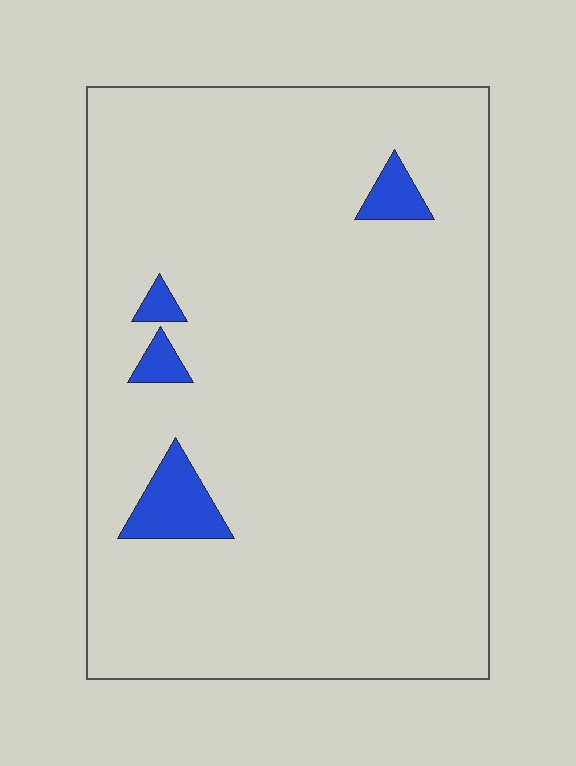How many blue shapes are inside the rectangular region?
4.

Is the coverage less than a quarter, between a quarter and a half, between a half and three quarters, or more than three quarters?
Less than a quarter.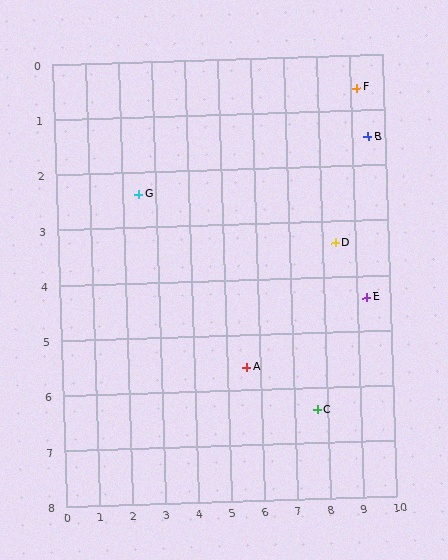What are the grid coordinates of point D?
Point D is at approximately (8.4, 3.4).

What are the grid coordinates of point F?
Point F is at approximately (9.2, 0.6).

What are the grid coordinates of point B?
Point B is at approximately (9.5, 1.5).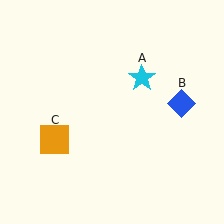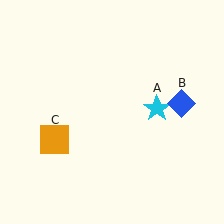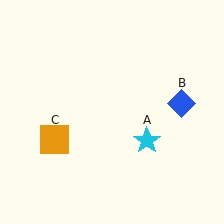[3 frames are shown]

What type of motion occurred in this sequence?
The cyan star (object A) rotated clockwise around the center of the scene.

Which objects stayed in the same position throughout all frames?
Blue diamond (object B) and orange square (object C) remained stationary.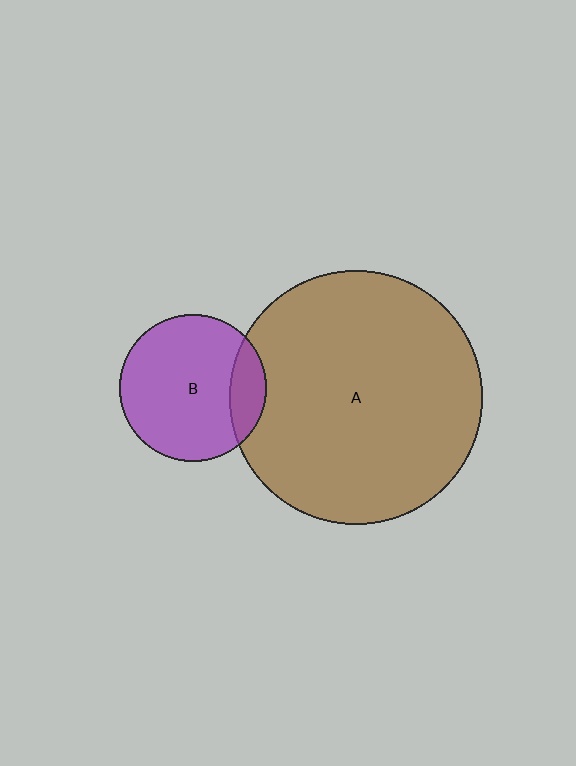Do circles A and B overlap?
Yes.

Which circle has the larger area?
Circle A (brown).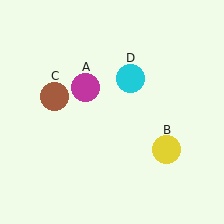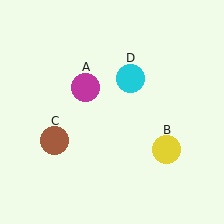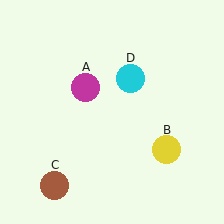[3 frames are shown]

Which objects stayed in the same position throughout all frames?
Magenta circle (object A) and yellow circle (object B) and cyan circle (object D) remained stationary.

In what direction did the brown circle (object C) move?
The brown circle (object C) moved down.